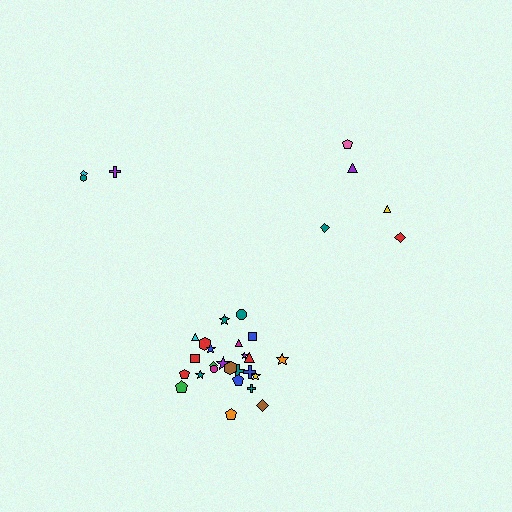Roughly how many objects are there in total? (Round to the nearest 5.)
Roughly 35 objects in total.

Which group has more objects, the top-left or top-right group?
The top-right group.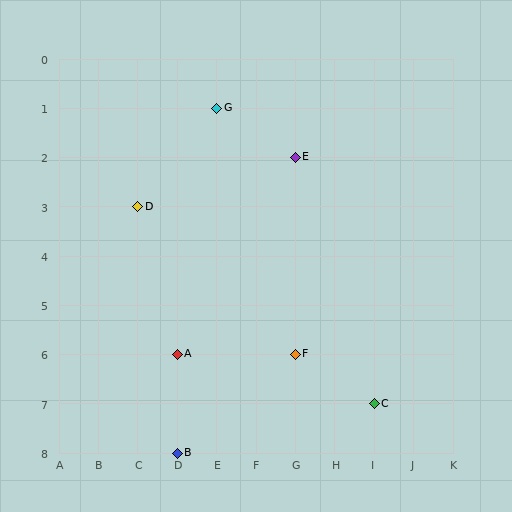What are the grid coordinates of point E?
Point E is at grid coordinates (G, 2).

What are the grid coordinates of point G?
Point G is at grid coordinates (E, 1).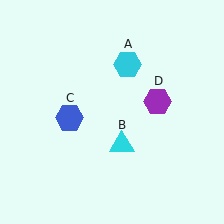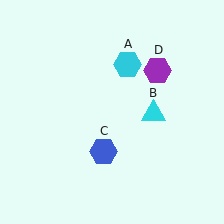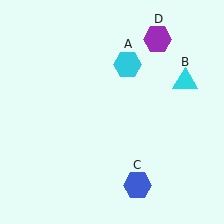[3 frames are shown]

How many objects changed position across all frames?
3 objects changed position: cyan triangle (object B), blue hexagon (object C), purple hexagon (object D).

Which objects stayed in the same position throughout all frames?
Cyan hexagon (object A) remained stationary.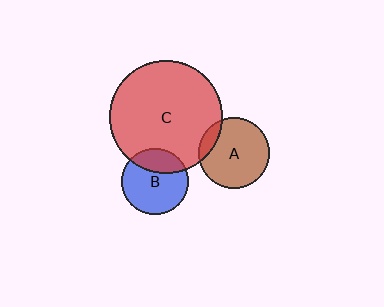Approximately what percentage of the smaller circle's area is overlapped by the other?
Approximately 15%.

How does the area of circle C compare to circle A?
Approximately 2.5 times.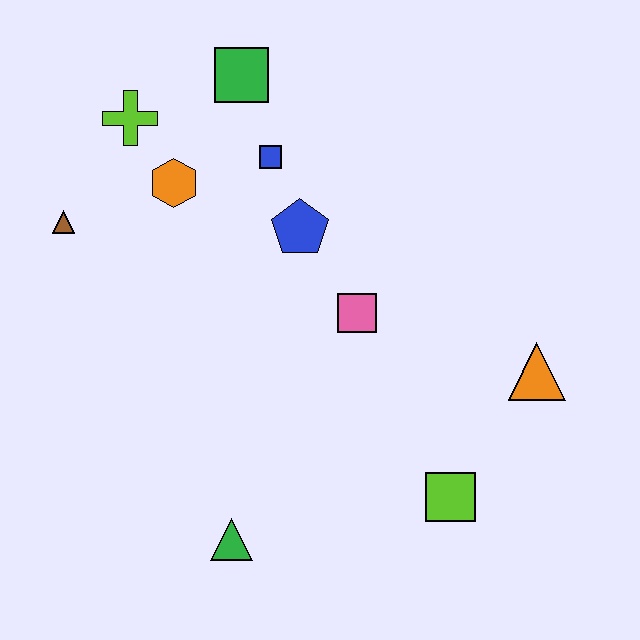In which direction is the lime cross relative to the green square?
The lime cross is to the left of the green square.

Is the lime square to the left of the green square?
No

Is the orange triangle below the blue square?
Yes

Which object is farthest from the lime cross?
The lime square is farthest from the lime cross.